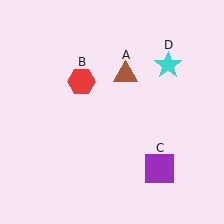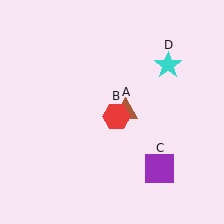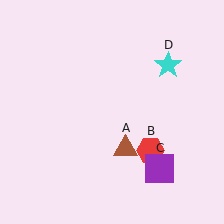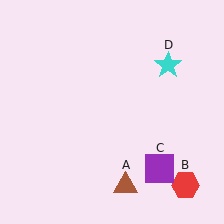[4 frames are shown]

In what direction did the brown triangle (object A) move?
The brown triangle (object A) moved down.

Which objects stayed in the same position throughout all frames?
Purple square (object C) and cyan star (object D) remained stationary.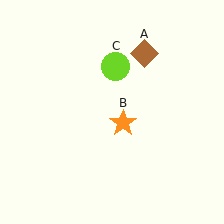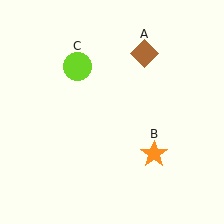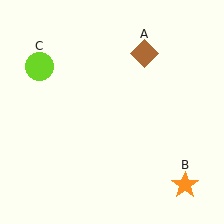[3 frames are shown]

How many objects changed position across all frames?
2 objects changed position: orange star (object B), lime circle (object C).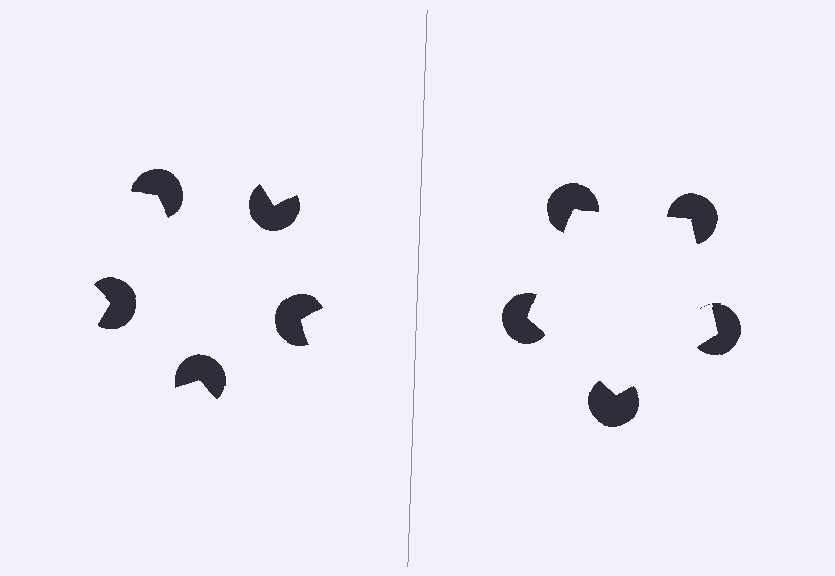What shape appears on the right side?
An illusory pentagon.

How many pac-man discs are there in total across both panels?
10 — 5 on each side.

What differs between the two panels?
The pac-man discs are positioned identically on both sides; only the wedge orientations differ. On the right they align to a pentagon; on the left they are misaligned.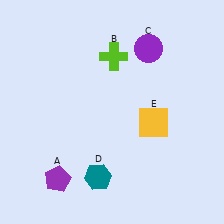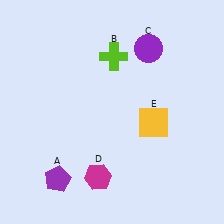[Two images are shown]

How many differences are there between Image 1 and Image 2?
There is 1 difference between the two images.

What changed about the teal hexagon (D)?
In Image 1, D is teal. In Image 2, it changed to magenta.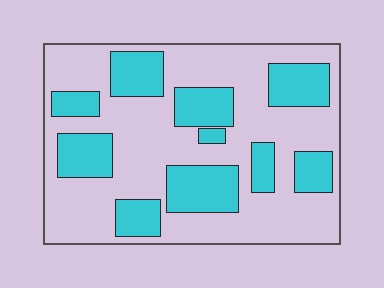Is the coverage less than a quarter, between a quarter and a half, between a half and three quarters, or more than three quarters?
Between a quarter and a half.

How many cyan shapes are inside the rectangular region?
10.